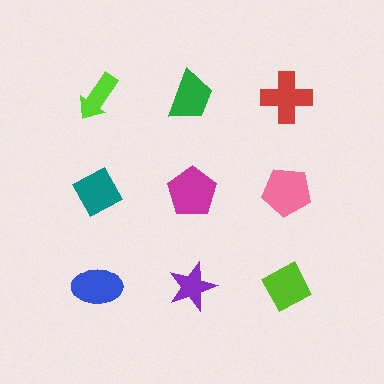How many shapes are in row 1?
3 shapes.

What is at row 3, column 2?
A purple star.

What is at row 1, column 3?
A red cross.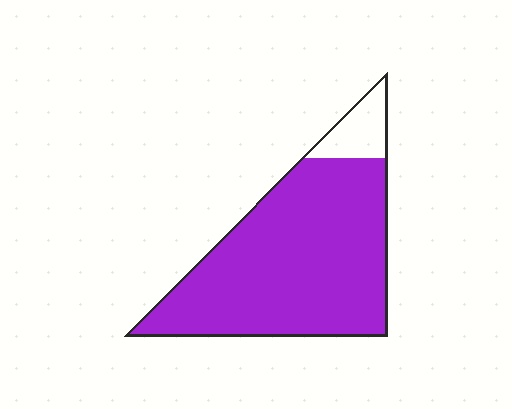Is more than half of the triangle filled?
Yes.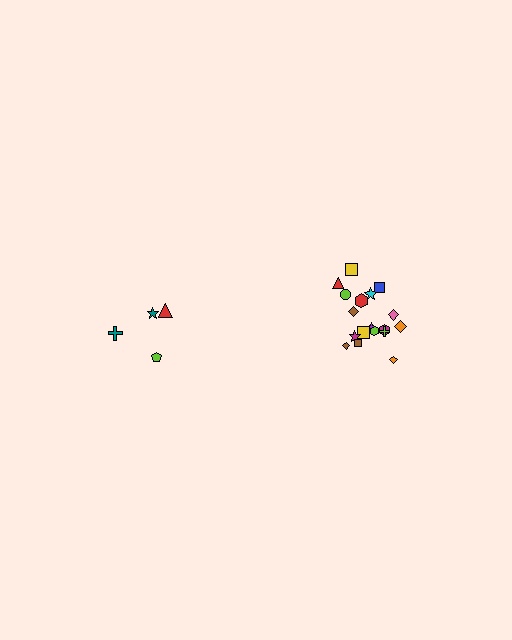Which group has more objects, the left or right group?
The right group.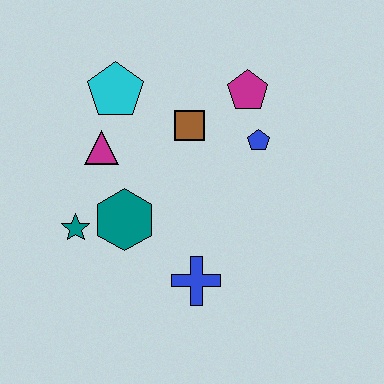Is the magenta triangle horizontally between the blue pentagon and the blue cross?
No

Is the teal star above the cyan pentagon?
No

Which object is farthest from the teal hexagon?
The magenta pentagon is farthest from the teal hexagon.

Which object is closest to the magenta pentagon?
The blue pentagon is closest to the magenta pentagon.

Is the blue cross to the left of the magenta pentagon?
Yes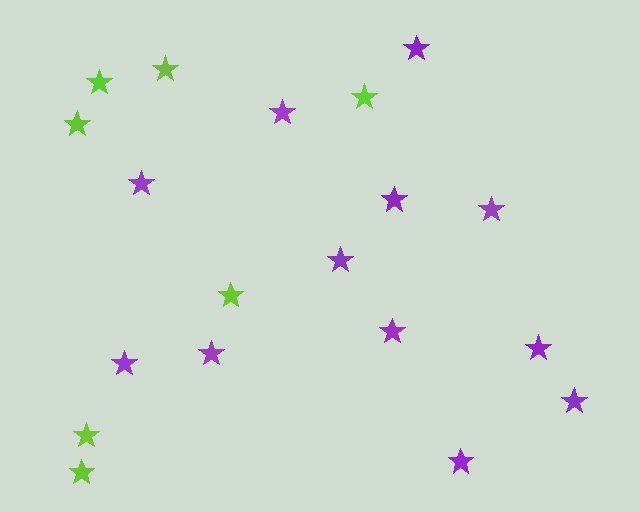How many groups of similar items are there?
There are 2 groups: one group of purple stars (12) and one group of lime stars (7).